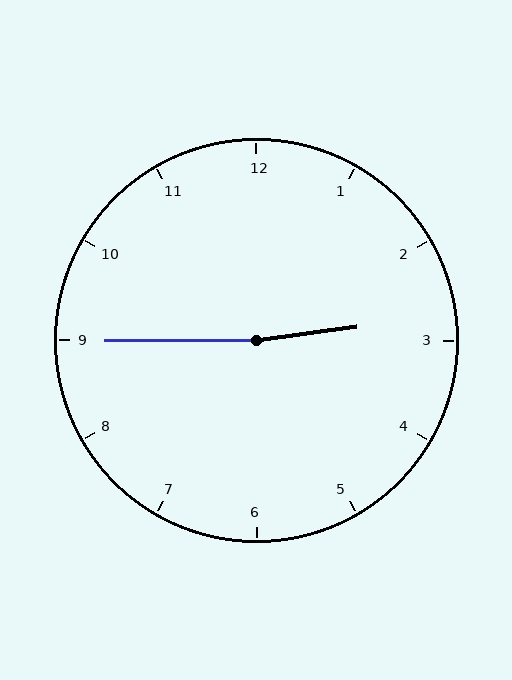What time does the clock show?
2:45.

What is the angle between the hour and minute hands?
Approximately 172 degrees.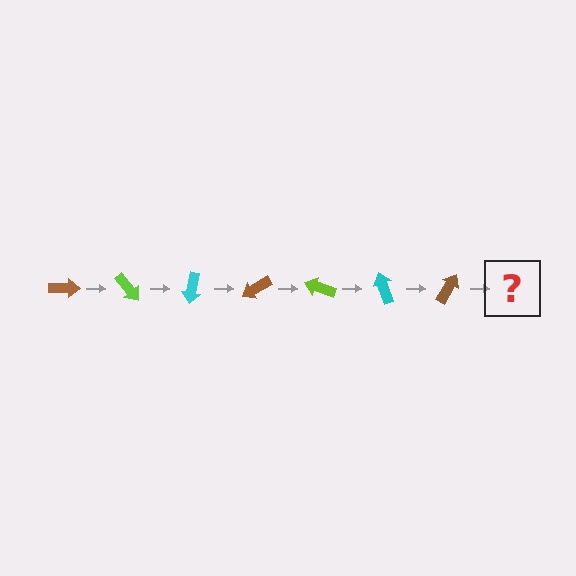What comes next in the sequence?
The next element should be a lime arrow, rotated 350 degrees from the start.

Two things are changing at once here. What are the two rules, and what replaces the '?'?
The two rules are that it rotates 50 degrees each step and the color cycles through brown, lime, and cyan. The '?' should be a lime arrow, rotated 350 degrees from the start.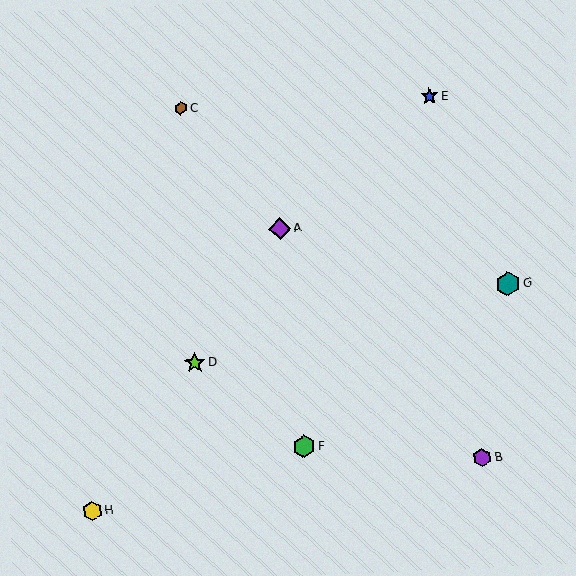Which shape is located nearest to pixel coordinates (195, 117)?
The brown hexagon (labeled C) at (181, 108) is nearest to that location.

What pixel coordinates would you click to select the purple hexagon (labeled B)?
Click at (482, 458) to select the purple hexagon B.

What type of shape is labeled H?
Shape H is a yellow hexagon.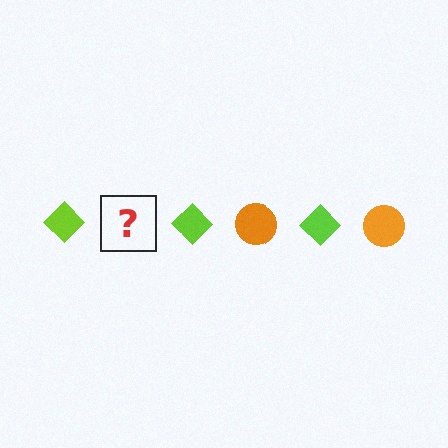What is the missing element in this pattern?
The missing element is an orange circle.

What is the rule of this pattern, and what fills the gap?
The rule is that the pattern alternates between lime diamond and orange circle. The gap should be filled with an orange circle.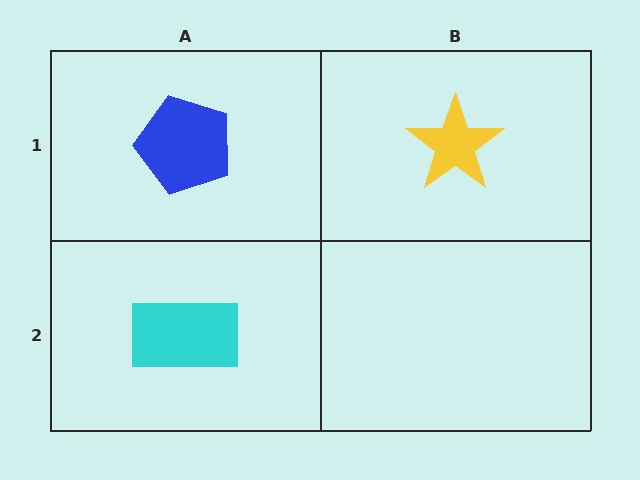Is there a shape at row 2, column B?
No, that cell is empty.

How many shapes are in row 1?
2 shapes.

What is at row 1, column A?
A blue pentagon.